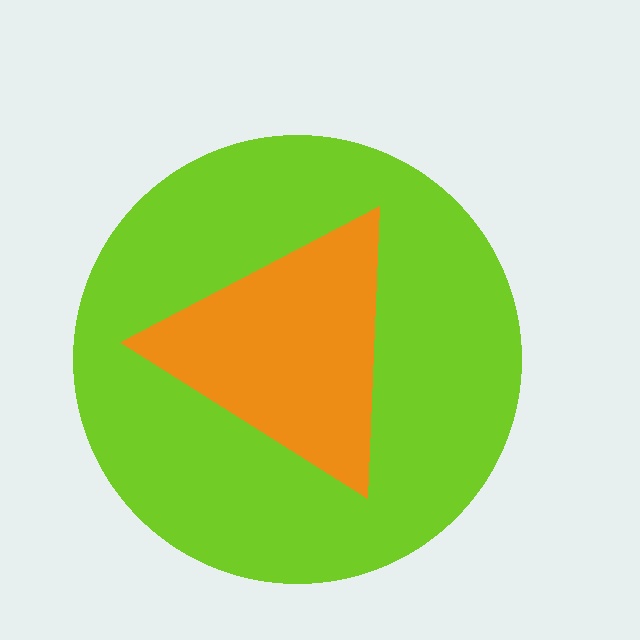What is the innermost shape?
The orange triangle.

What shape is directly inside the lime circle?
The orange triangle.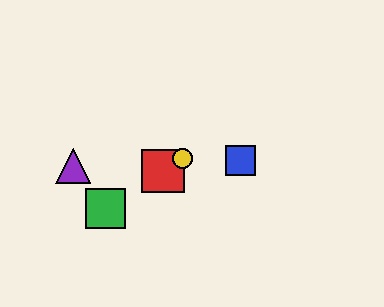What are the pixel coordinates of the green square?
The green square is at (106, 209).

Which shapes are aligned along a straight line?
The red square, the green square, the yellow circle are aligned along a straight line.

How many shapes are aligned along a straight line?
3 shapes (the red square, the green square, the yellow circle) are aligned along a straight line.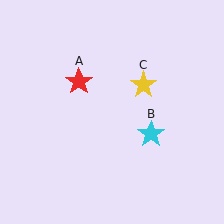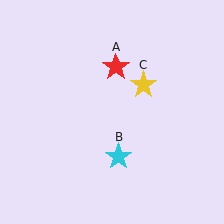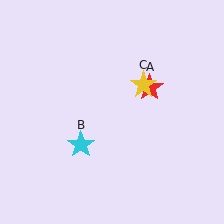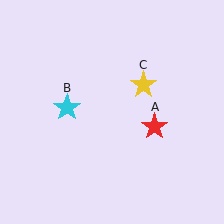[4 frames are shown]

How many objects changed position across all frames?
2 objects changed position: red star (object A), cyan star (object B).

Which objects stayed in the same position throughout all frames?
Yellow star (object C) remained stationary.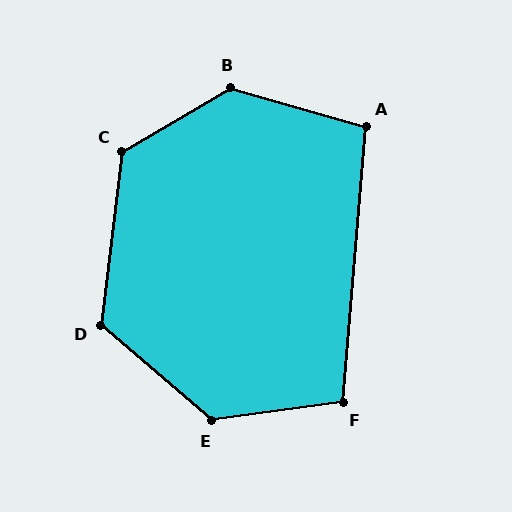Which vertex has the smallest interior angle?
A, at approximately 101 degrees.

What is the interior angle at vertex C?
Approximately 127 degrees (obtuse).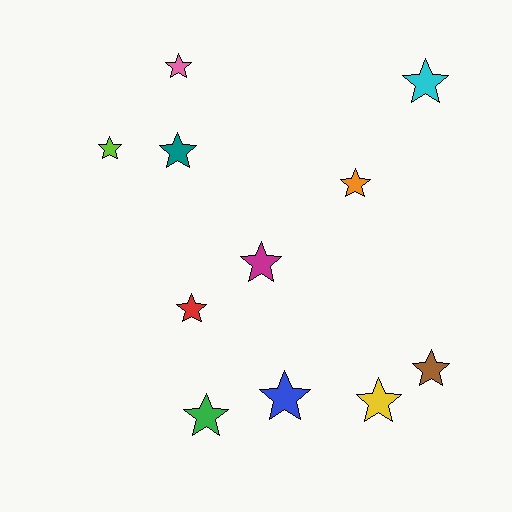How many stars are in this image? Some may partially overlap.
There are 11 stars.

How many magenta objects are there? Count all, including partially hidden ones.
There is 1 magenta object.